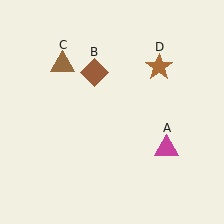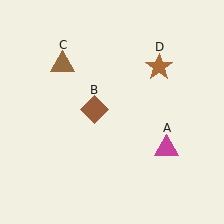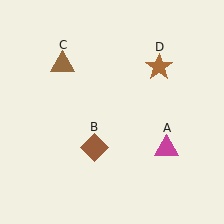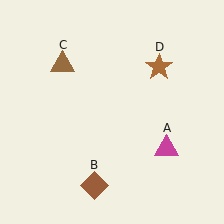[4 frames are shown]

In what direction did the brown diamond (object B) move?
The brown diamond (object B) moved down.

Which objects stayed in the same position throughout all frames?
Magenta triangle (object A) and brown triangle (object C) and brown star (object D) remained stationary.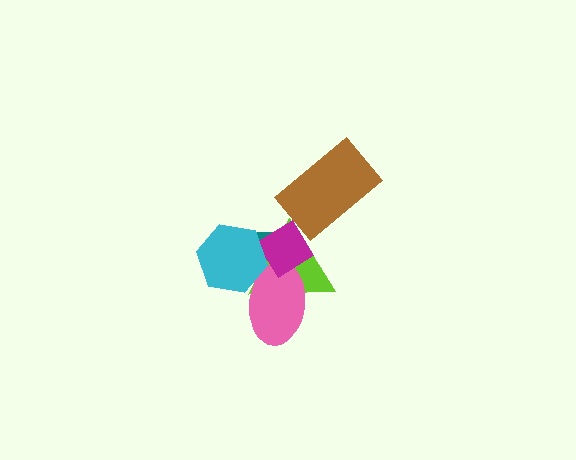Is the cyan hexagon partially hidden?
No, no other shape covers it.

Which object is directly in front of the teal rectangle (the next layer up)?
The lime triangle is directly in front of the teal rectangle.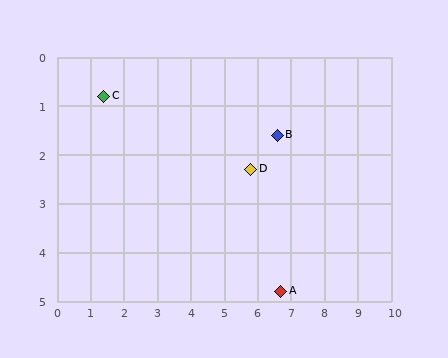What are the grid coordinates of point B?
Point B is at approximately (6.6, 1.6).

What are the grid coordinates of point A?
Point A is at approximately (6.7, 4.8).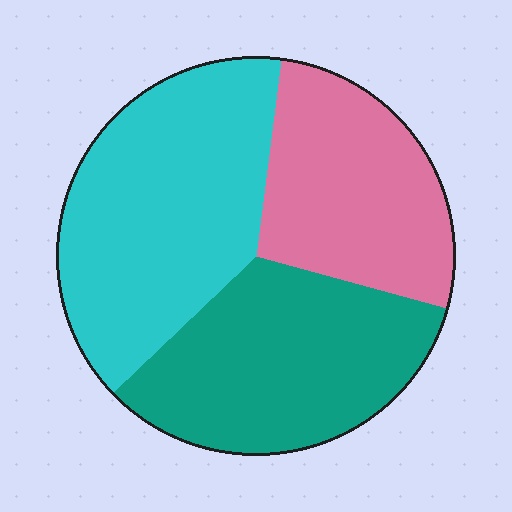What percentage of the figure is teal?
Teal takes up about one third (1/3) of the figure.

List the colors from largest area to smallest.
From largest to smallest: cyan, teal, pink.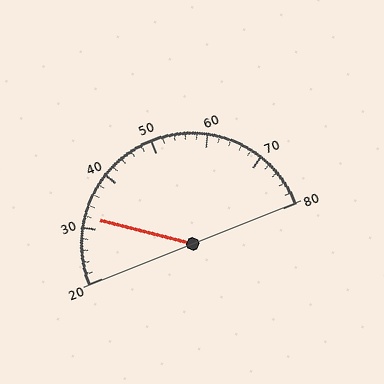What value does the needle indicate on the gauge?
The needle indicates approximately 32.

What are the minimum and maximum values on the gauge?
The gauge ranges from 20 to 80.